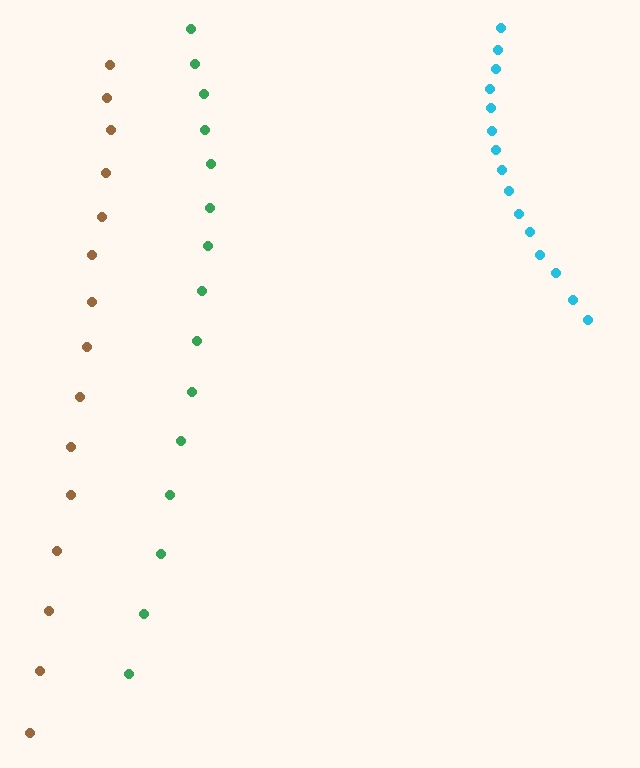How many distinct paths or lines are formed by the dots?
There are 3 distinct paths.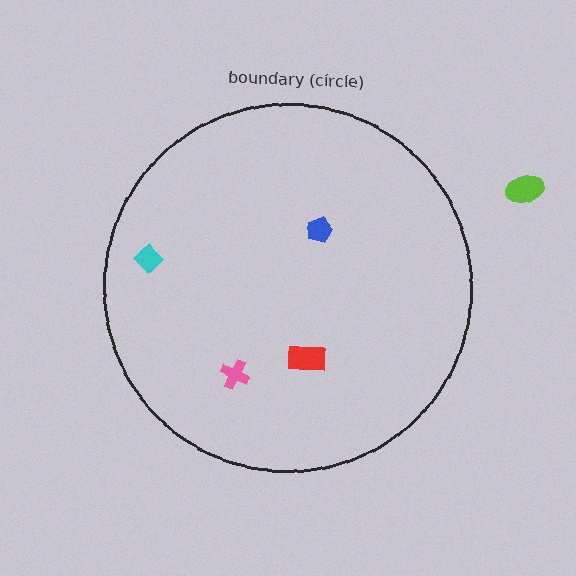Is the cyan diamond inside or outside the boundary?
Inside.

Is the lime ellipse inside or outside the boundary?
Outside.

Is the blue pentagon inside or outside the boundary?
Inside.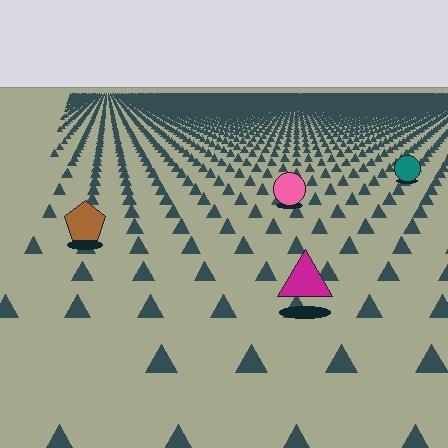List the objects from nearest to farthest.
From nearest to farthest: the magenta triangle, the brown pentagon, the pink circle, the teal circle.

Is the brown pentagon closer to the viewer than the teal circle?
Yes. The brown pentagon is closer — you can tell from the texture gradient: the ground texture is coarser near it.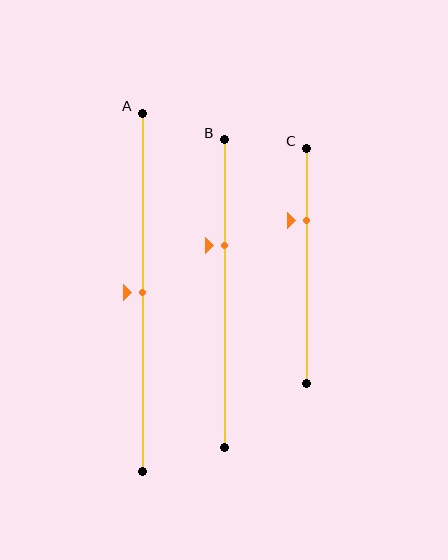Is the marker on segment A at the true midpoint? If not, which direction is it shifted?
Yes, the marker on segment A is at the true midpoint.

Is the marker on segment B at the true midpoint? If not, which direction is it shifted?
No, the marker on segment B is shifted upward by about 16% of the segment length.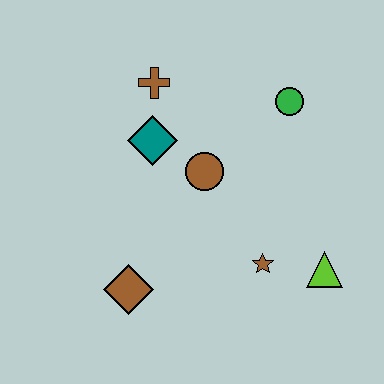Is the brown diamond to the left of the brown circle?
Yes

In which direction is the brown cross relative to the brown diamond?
The brown cross is above the brown diamond.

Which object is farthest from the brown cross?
The lime triangle is farthest from the brown cross.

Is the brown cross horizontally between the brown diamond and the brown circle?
Yes